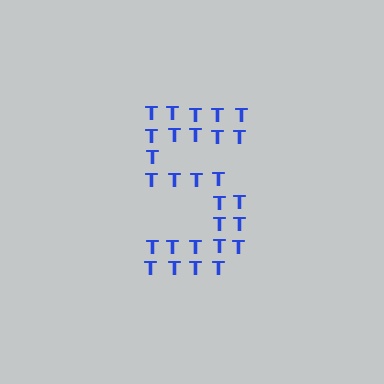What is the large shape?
The large shape is the digit 5.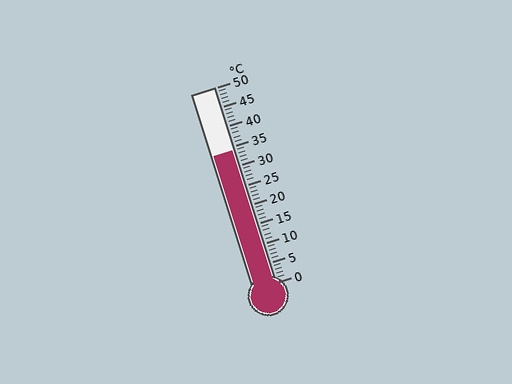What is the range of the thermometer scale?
The thermometer scale ranges from 0°C to 50°C.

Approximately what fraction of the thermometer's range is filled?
The thermometer is filled to approximately 70% of its range.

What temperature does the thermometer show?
The thermometer shows approximately 34°C.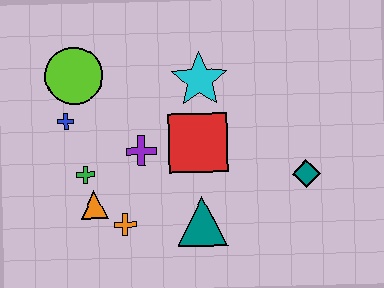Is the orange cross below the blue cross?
Yes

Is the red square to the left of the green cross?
No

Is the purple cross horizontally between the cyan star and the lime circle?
Yes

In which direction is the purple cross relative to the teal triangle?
The purple cross is above the teal triangle.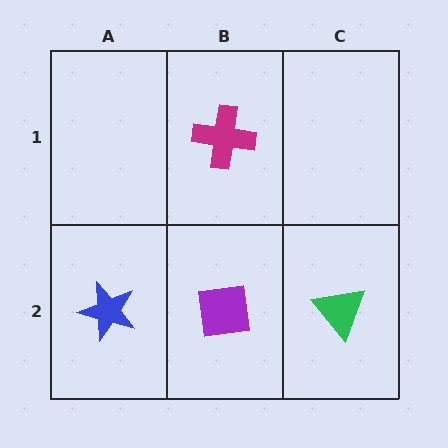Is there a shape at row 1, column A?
No, that cell is empty.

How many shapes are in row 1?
1 shape.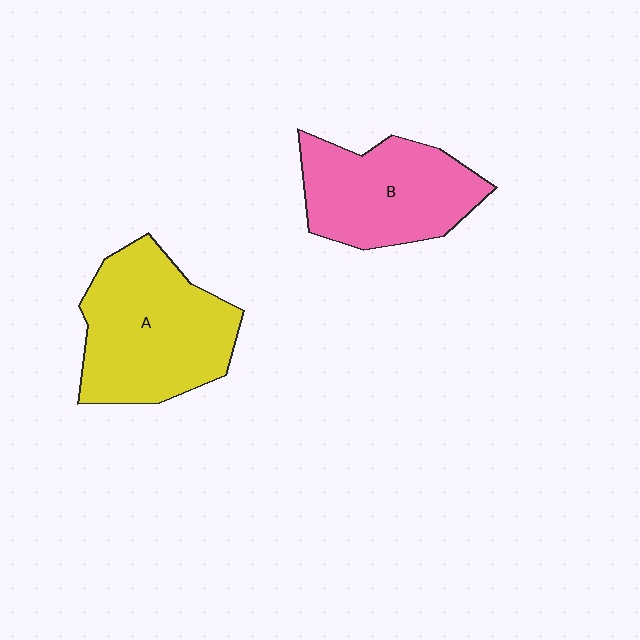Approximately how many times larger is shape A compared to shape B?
Approximately 1.2 times.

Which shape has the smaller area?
Shape B (pink).